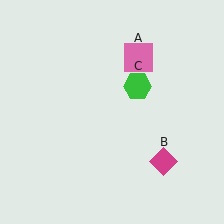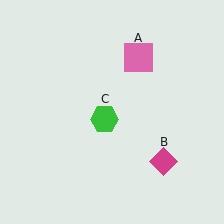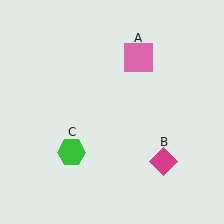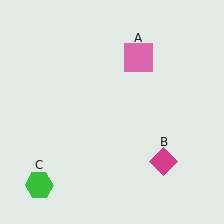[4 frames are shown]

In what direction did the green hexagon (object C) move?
The green hexagon (object C) moved down and to the left.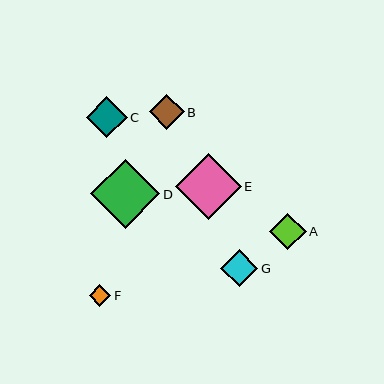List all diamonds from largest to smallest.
From largest to smallest: D, E, C, G, A, B, F.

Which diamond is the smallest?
Diamond F is the smallest with a size of approximately 21 pixels.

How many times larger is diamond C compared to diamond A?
Diamond C is approximately 1.1 times the size of diamond A.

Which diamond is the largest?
Diamond D is the largest with a size of approximately 69 pixels.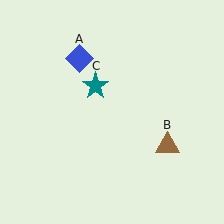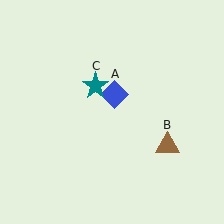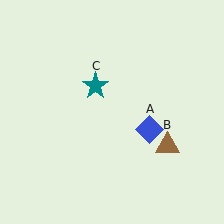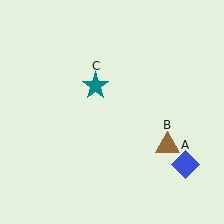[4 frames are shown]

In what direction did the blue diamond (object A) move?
The blue diamond (object A) moved down and to the right.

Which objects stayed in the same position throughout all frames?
Brown triangle (object B) and teal star (object C) remained stationary.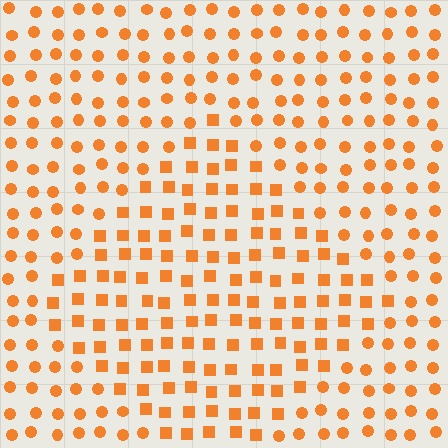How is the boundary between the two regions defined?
The boundary is defined by a change in element shape: squares inside vs. circles outside. All elements share the same color and spacing.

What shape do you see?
I see a diamond.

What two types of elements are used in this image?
The image uses squares inside the diamond region and circles outside it.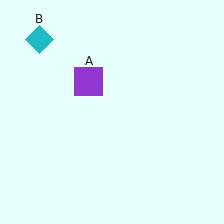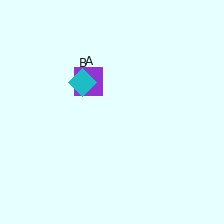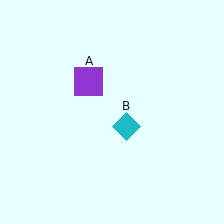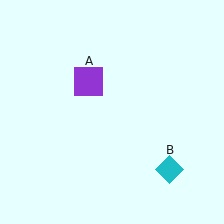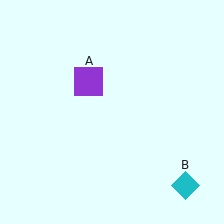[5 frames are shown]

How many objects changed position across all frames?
1 object changed position: cyan diamond (object B).